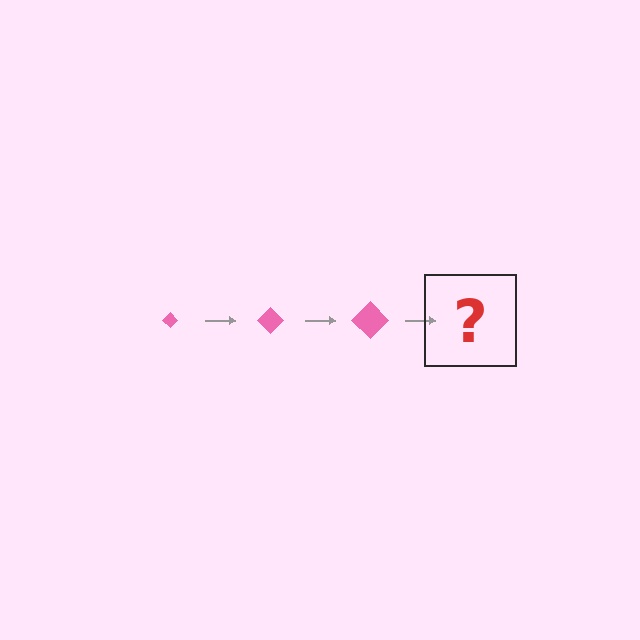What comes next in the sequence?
The next element should be a pink diamond, larger than the previous one.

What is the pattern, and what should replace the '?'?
The pattern is that the diamond gets progressively larger each step. The '?' should be a pink diamond, larger than the previous one.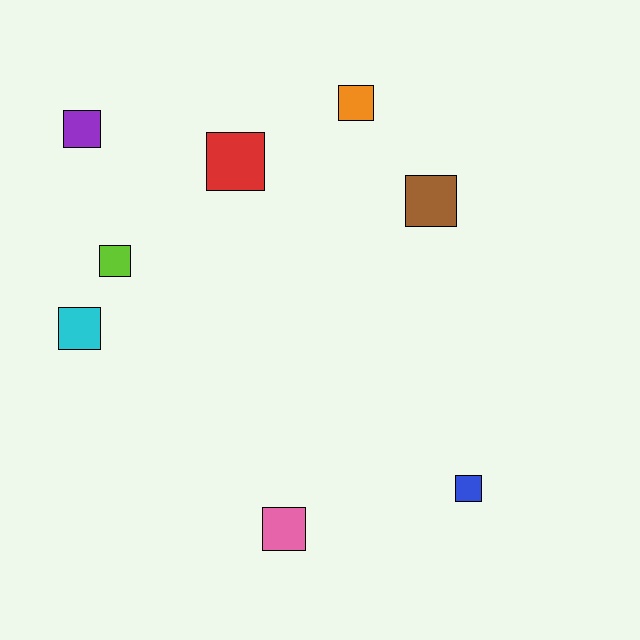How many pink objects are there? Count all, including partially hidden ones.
There is 1 pink object.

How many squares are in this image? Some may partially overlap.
There are 8 squares.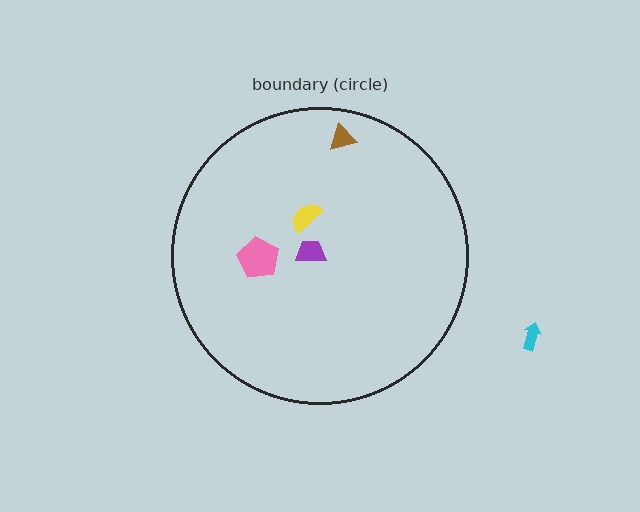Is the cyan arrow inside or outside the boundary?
Outside.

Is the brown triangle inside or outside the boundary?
Inside.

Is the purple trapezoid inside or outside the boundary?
Inside.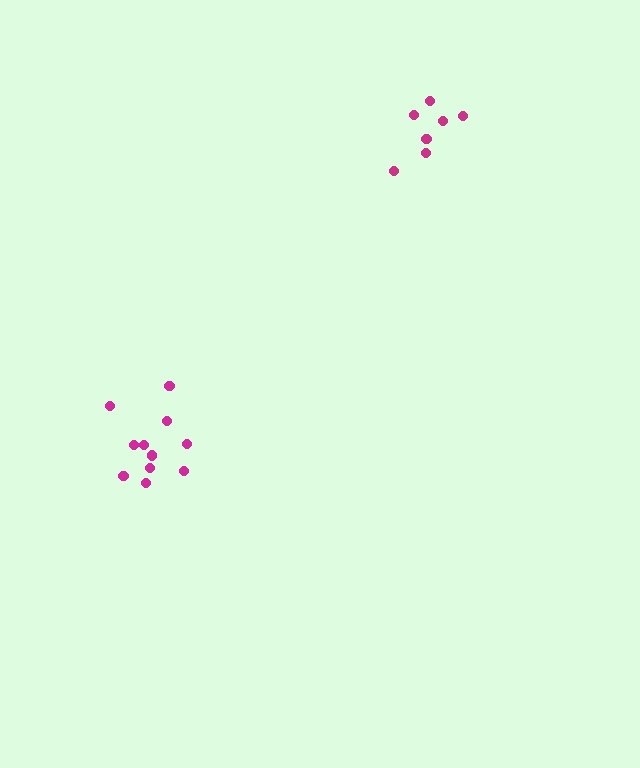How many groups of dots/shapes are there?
There are 2 groups.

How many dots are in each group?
Group 1: 8 dots, Group 2: 11 dots (19 total).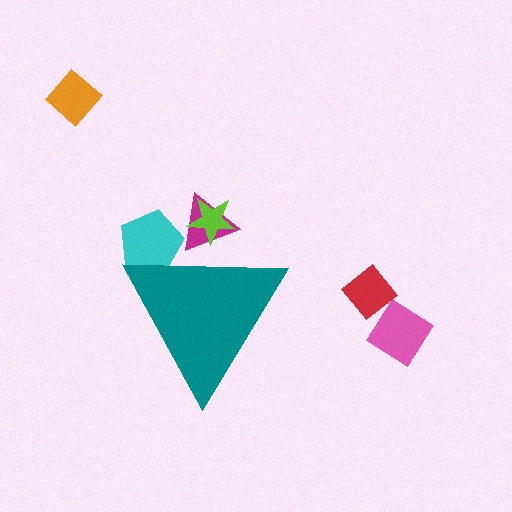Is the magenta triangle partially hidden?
Yes, the magenta triangle is partially hidden behind the teal triangle.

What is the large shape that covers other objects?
A teal triangle.